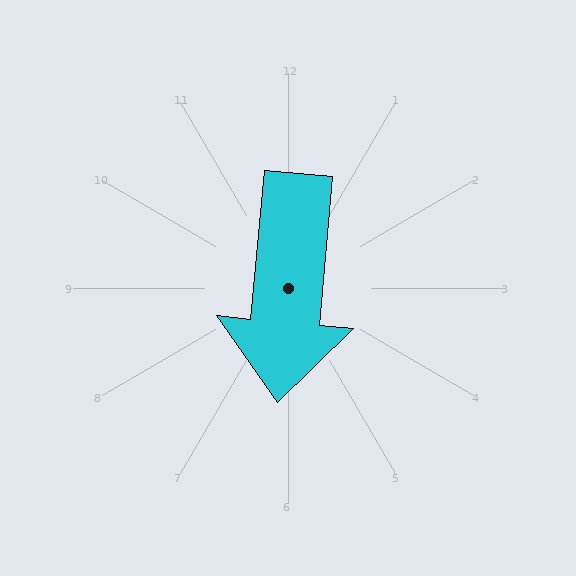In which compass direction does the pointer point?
South.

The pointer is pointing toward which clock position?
Roughly 6 o'clock.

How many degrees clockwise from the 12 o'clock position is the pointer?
Approximately 185 degrees.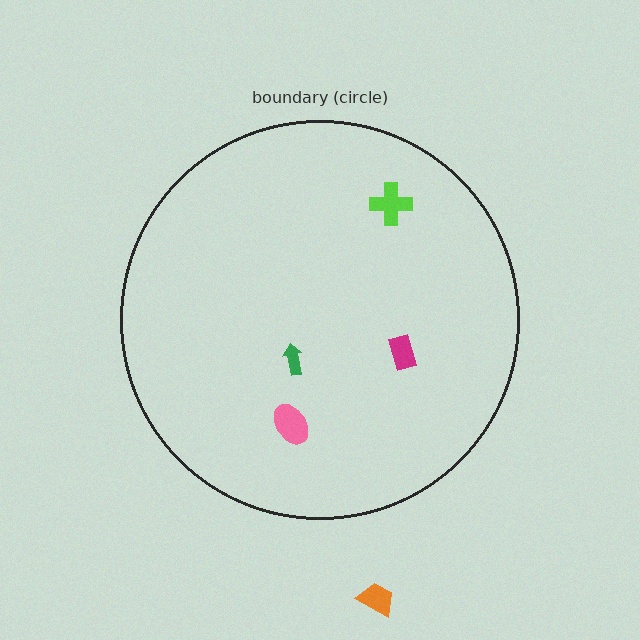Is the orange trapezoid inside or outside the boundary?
Outside.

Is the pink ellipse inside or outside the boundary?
Inside.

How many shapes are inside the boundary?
4 inside, 1 outside.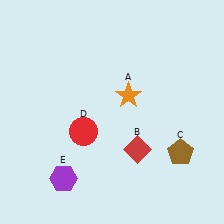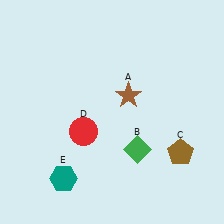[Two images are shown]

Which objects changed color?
A changed from orange to brown. B changed from red to green. E changed from purple to teal.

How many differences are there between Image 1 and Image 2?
There are 3 differences between the two images.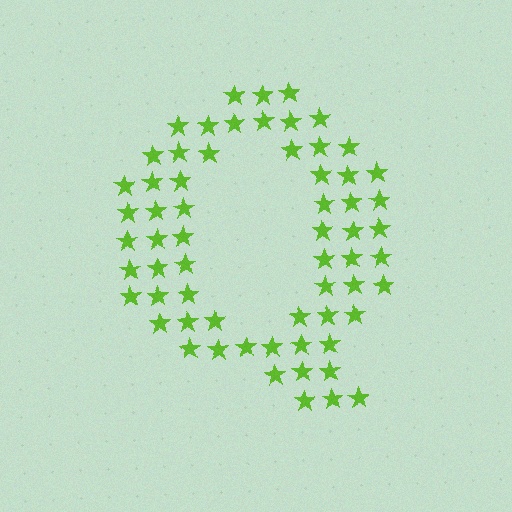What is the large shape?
The large shape is the letter Q.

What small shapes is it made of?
It is made of small stars.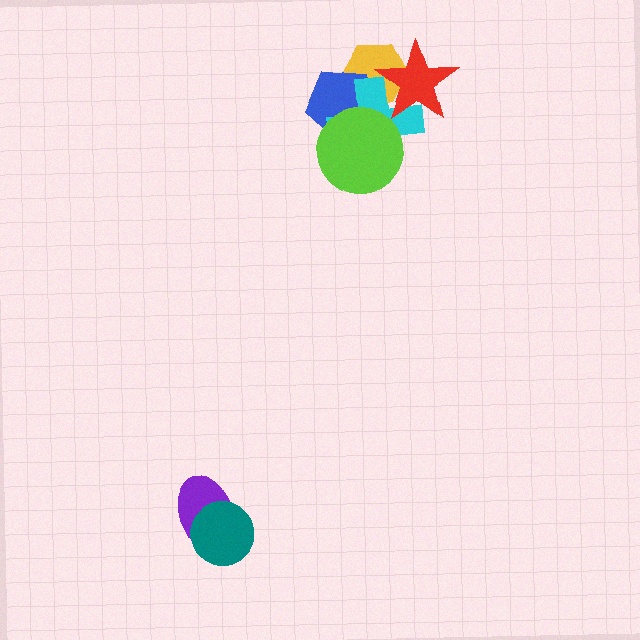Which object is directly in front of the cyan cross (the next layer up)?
The lime circle is directly in front of the cyan cross.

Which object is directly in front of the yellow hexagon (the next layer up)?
The blue pentagon is directly in front of the yellow hexagon.